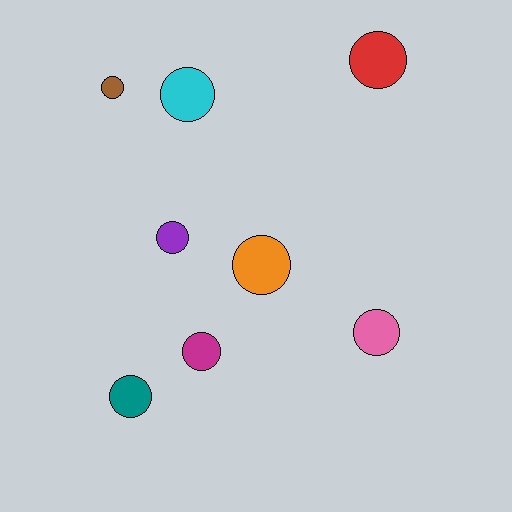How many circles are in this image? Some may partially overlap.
There are 8 circles.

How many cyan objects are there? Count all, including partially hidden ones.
There is 1 cyan object.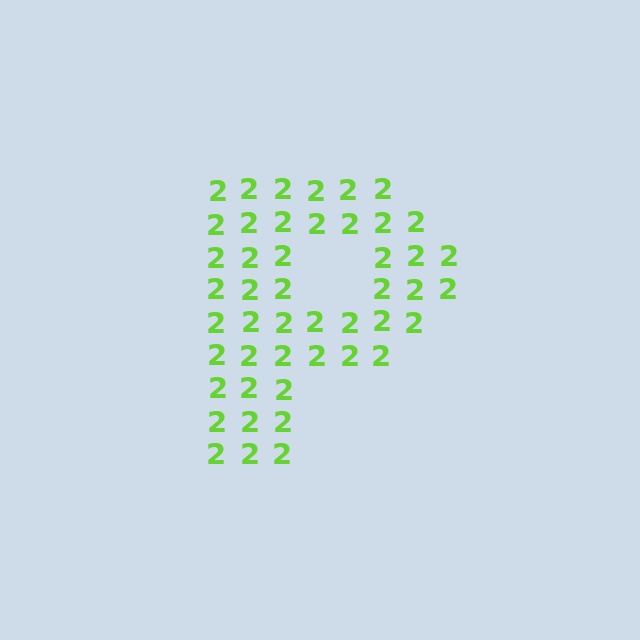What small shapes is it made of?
It is made of small digit 2's.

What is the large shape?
The large shape is the letter P.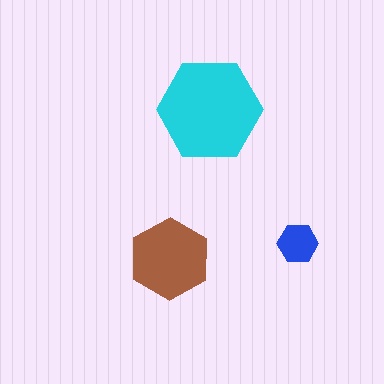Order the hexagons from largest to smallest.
the cyan one, the brown one, the blue one.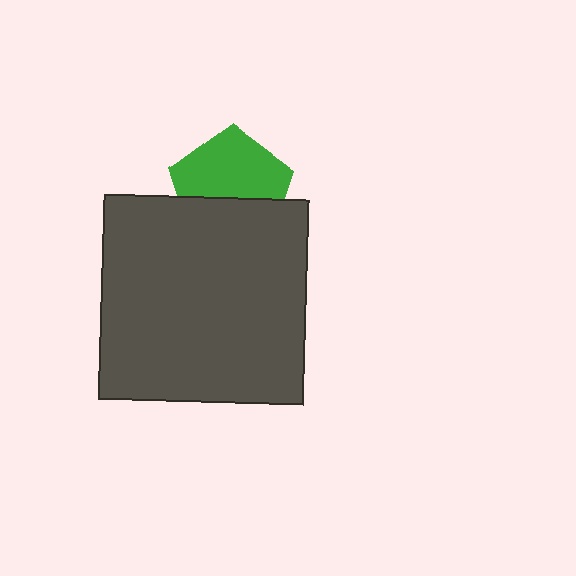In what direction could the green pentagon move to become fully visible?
The green pentagon could move up. That would shift it out from behind the dark gray square entirely.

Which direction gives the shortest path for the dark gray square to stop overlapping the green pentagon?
Moving down gives the shortest separation.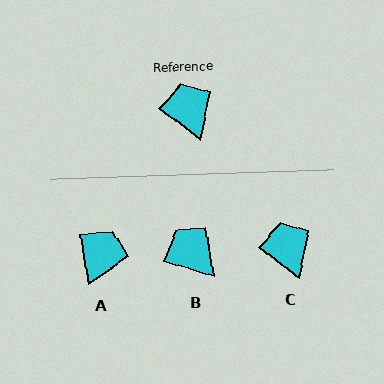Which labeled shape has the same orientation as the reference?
C.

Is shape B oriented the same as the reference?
No, it is off by about 20 degrees.